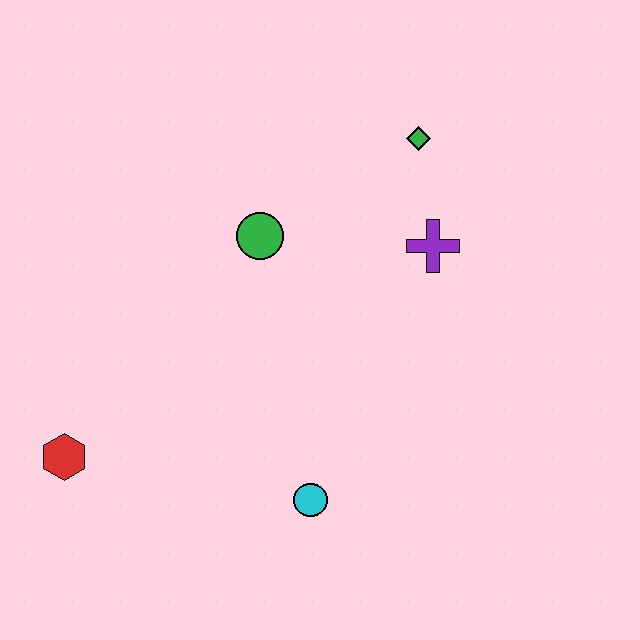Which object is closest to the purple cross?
The green diamond is closest to the purple cross.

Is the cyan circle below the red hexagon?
Yes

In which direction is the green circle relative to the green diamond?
The green circle is to the left of the green diamond.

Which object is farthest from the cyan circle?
The green diamond is farthest from the cyan circle.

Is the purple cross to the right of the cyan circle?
Yes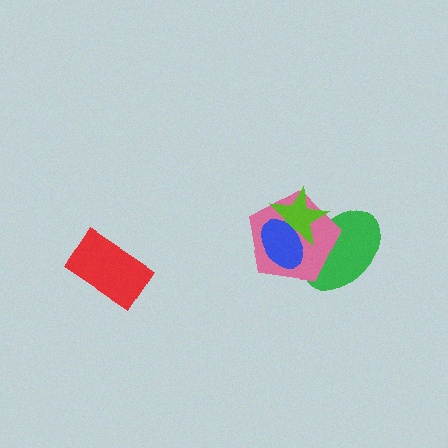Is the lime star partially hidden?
Yes, it is partially covered by another shape.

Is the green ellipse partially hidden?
Yes, it is partially covered by another shape.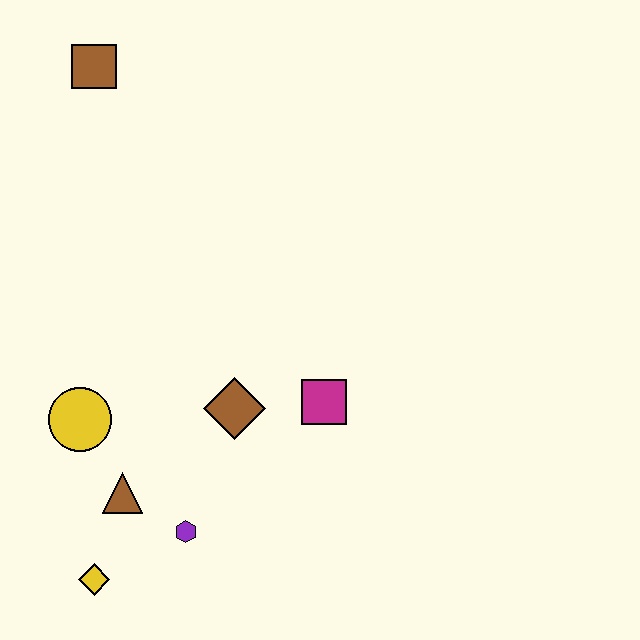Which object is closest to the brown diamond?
The magenta square is closest to the brown diamond.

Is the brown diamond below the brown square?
Yes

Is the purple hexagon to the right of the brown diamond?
No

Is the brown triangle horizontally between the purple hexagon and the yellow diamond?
Yes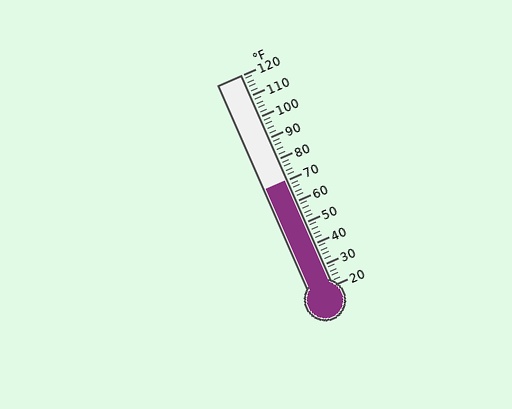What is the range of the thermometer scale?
The thermometer scale ranges from 20°F to 120°F.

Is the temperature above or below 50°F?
The temperature is above 50°F.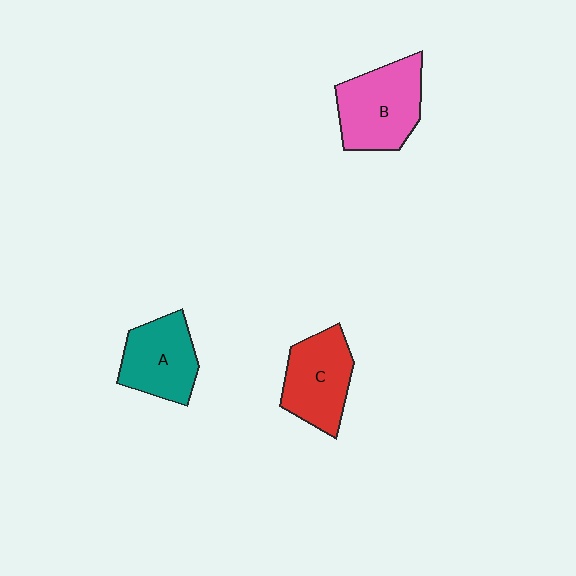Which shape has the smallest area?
Shape A (teal).